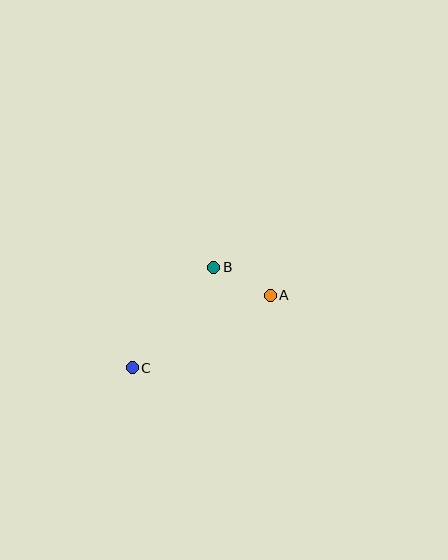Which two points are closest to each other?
Points A and B are closest to each other.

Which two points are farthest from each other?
Points A and C are farthest from each other.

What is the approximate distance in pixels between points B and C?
The distance between B and C is approximately 130 pixels.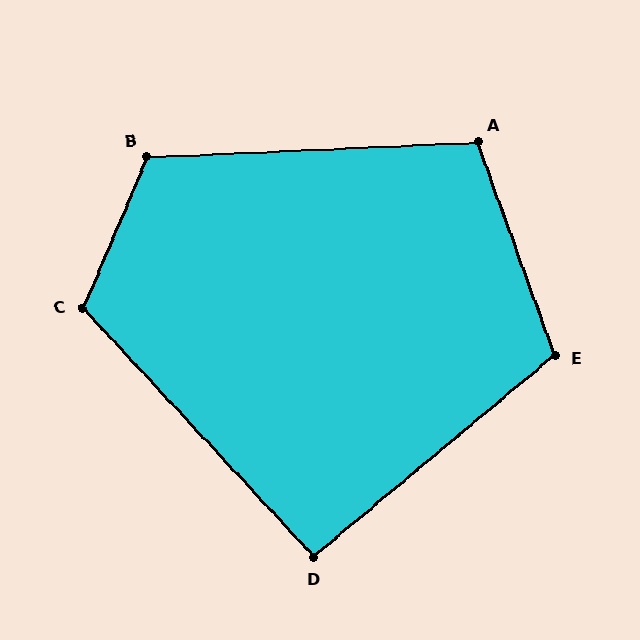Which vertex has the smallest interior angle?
D, at approximately 93 degrees.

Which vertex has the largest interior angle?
B, at approximately 116 degrees.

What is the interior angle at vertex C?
Approximately 114 degrees (obtuse).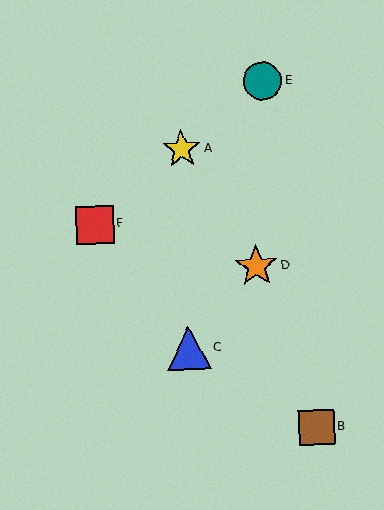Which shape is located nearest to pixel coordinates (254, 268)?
The orange star (labeled D) at (256, 266) is nearest to that location.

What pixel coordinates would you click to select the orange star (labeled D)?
Click at (256, 266) to select the orange star D.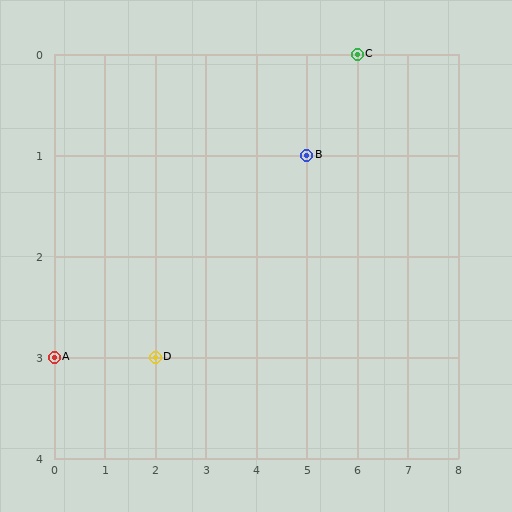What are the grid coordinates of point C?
Point C is at grid coordinates (6, 0).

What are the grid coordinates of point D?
Point D is at grid coordinates (2, 3).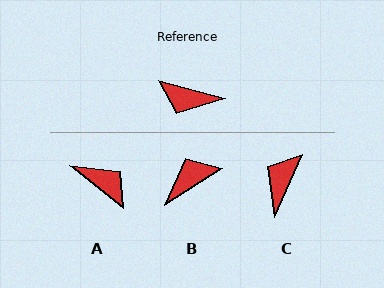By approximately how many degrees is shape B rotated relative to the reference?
Approximately 132 degrees clockwise.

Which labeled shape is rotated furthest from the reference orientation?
A, about 157 degrees away.